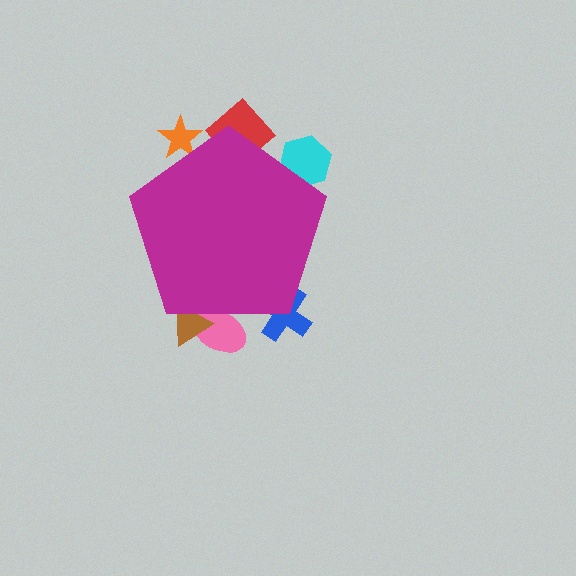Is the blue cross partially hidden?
Yes, the blue cross is partially hidden behind the magenta pentagon.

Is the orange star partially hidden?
Yes, the orange star is partially hidden behind the magenta pentagon.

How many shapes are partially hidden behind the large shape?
6 shapes are partially hidden.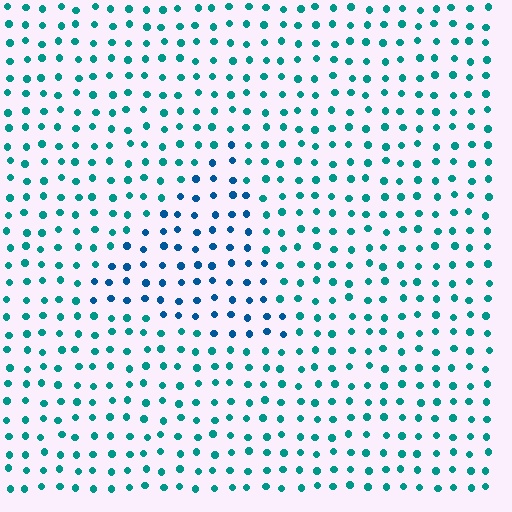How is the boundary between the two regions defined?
The boundary is defined purely by a slight shift in hue (about 32 degrees). Spacing, size, and orientation are identical on both sides.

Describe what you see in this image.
The image is filled with small teal elements in a uniform arrangement. A triangle-shaped region is visible where the elements are tinted to a slightly different hue, forming a subtle color boundary.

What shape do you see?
I see a triangle.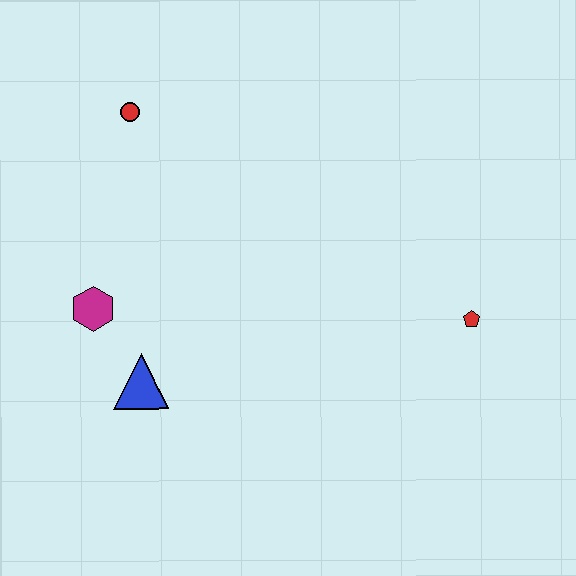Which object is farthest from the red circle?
The red pentagon is farthest from the red circle.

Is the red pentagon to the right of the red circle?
Yes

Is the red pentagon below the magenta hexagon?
Yes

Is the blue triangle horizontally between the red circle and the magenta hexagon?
No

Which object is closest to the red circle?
The magenta hexagon is closest to the red circle.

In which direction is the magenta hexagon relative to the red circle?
The magenta hexagon is below the red circle.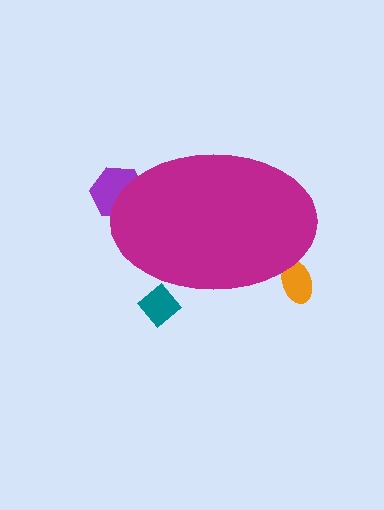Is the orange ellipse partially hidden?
Yes, the orange ellipse is partially hidden behind the magenta ellipse.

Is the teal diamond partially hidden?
Yes, the teal diamond is partially hidden behind the magenta ellipse.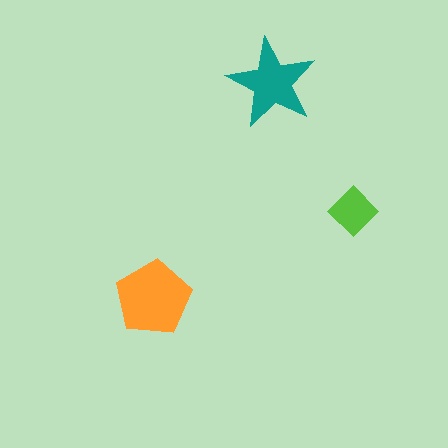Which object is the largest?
The orange pentagon.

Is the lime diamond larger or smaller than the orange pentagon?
Smaller.